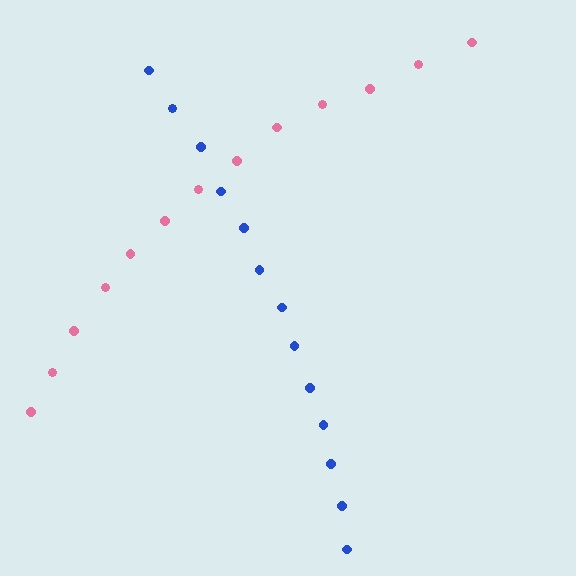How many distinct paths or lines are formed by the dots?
There are 2 distinct paths.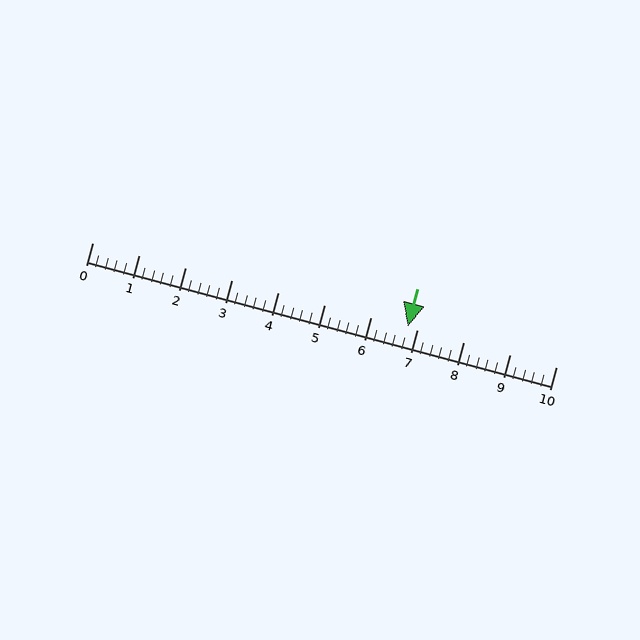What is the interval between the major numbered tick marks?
The major tick marks are spaced 1 units apart.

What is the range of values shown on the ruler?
The ruler shows values from 0 to 10.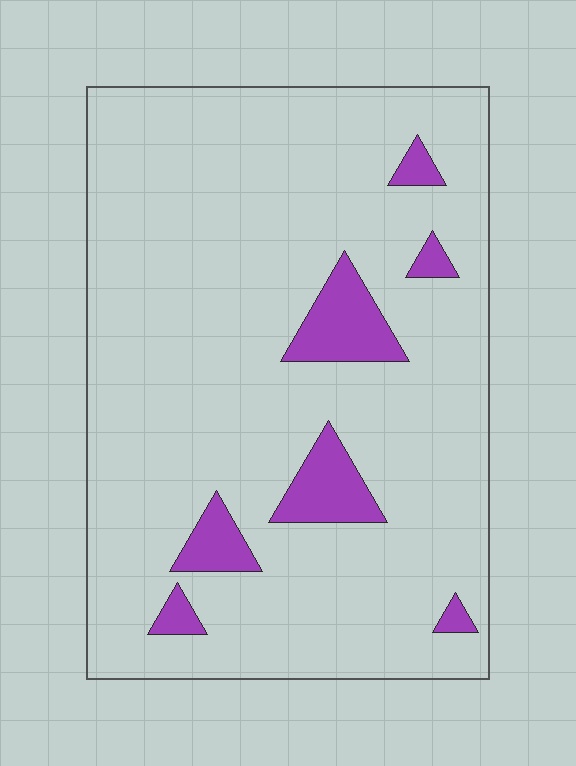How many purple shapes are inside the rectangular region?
7.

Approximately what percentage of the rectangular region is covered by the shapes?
Approximately 10%.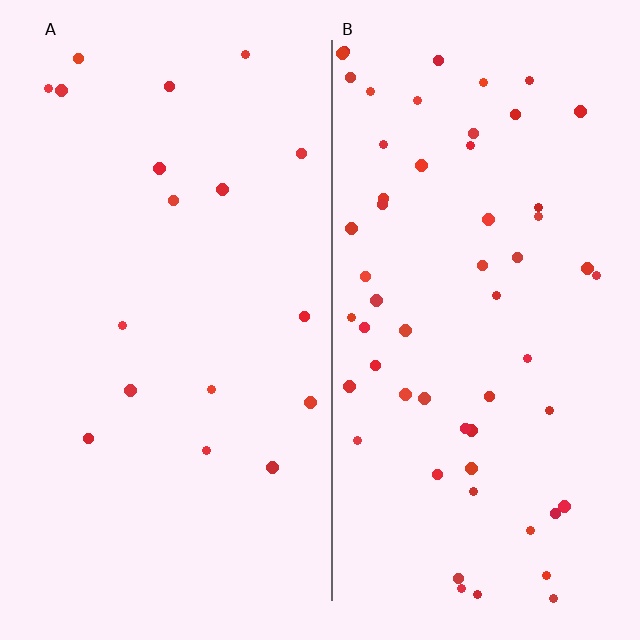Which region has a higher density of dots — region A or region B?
B (the right).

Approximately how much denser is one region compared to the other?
Approximately 3.3× — region B over region A.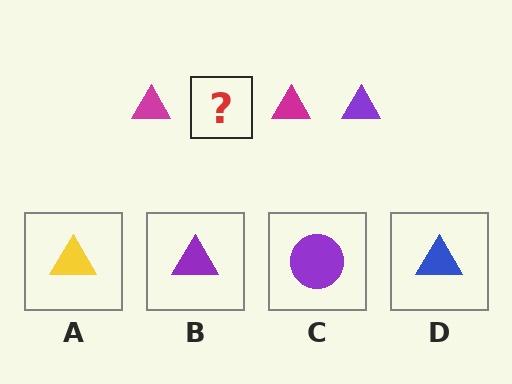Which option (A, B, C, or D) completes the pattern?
B.